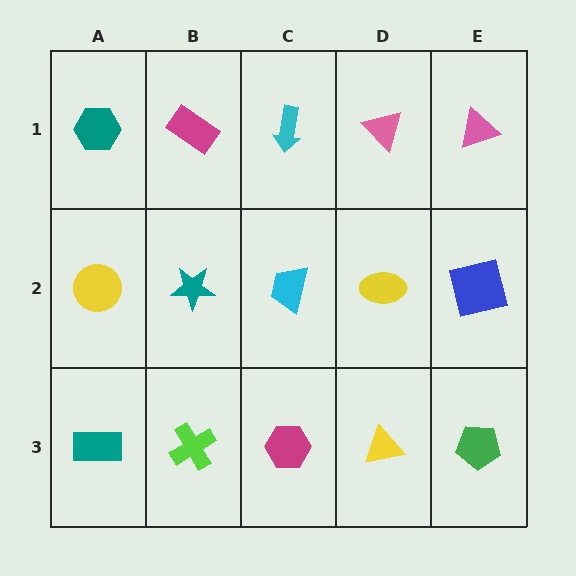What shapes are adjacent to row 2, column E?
A pink triangle (row 1, column E), a green pentagon (row 3, column E), a yellow ellipse (row 2, column D).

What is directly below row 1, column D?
A yellow ellipse.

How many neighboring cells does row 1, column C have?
3.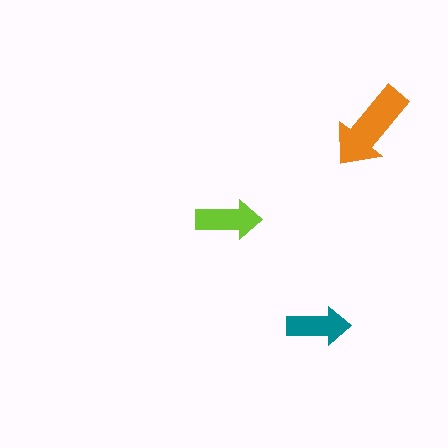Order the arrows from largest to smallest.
the orange one, the lime one, the teal one.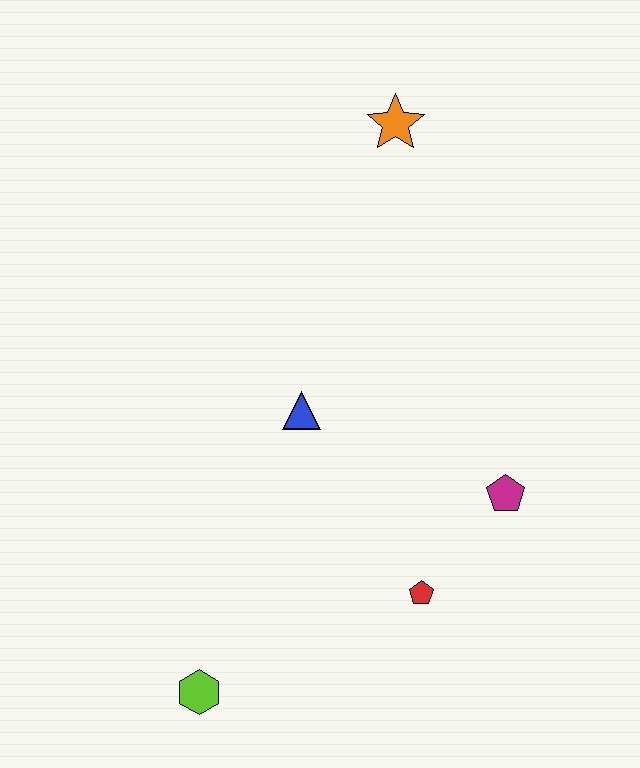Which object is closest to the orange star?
The blue triangle is closest to the orange star.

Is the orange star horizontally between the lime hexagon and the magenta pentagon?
Yes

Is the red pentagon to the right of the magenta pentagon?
No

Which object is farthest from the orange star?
The lime hexagon is farthest from the orange star.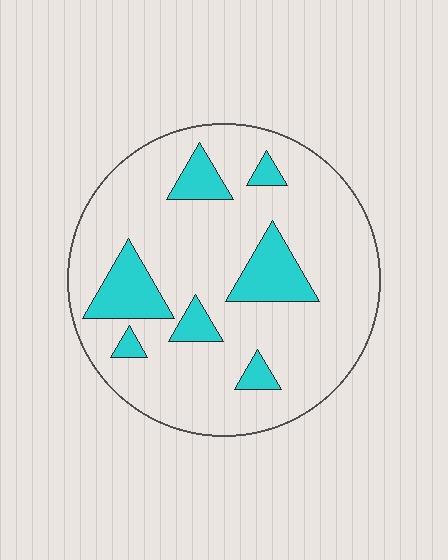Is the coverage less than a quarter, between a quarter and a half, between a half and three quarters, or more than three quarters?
Less than a quarter.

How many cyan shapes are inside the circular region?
7.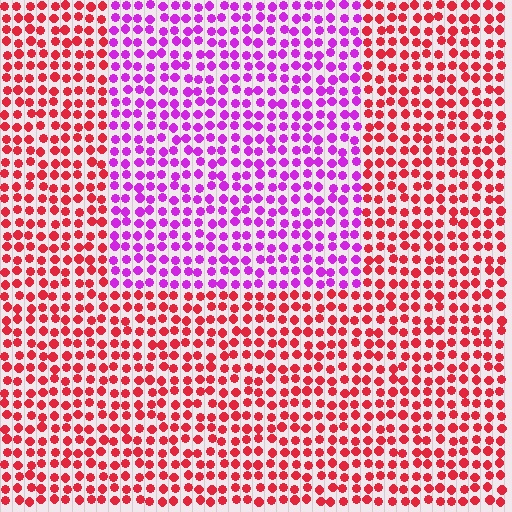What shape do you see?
I see a rectangle.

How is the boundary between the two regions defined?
The boundary is defined purely by a slight shift in hue (about 58 degrees). Spacing, size, and orientation are identical on both sides.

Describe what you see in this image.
The image is filled with small red elements in a uniform arrangement. A rectangle-shaped region is visible where the elements are tinted to a slightly different hue, forming a subtle color boundary.